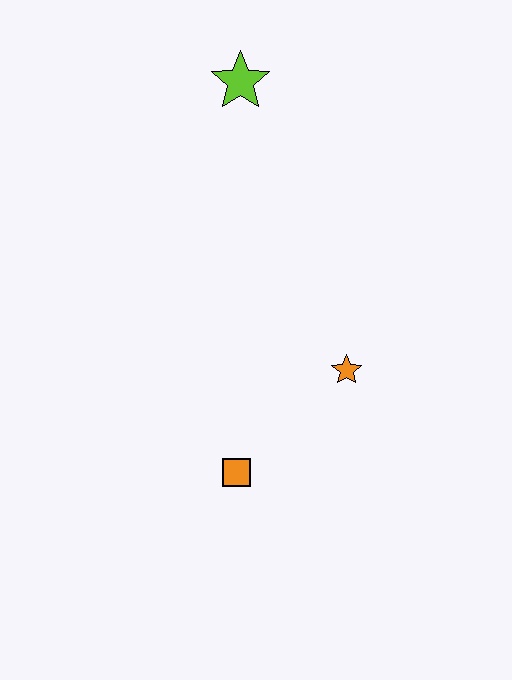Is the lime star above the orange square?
Yes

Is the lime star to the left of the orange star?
Yes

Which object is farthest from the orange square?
The lime star is farthest from the orange square.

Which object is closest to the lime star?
The orange star is closest to the lime star.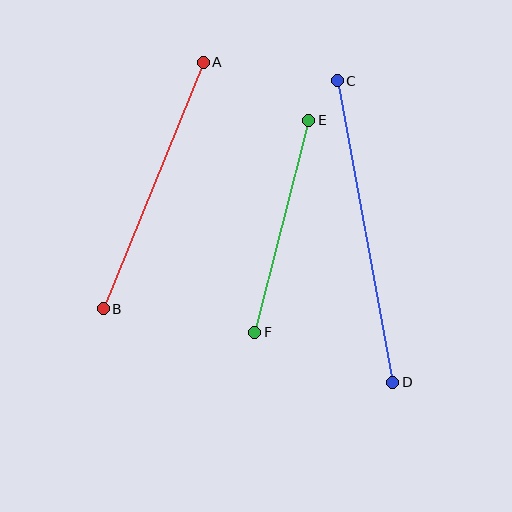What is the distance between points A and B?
The distance is approximately 266 pixels.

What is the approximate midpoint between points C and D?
The midpoint is at approximately (365, 232) pixels.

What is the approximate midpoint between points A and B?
The midpoint is at approximately (153, 186) pixels.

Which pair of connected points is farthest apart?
Points C and D are farthest apart.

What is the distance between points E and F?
The distance is approximately 219 pixels.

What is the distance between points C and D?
The distance is approximately 307 pixels.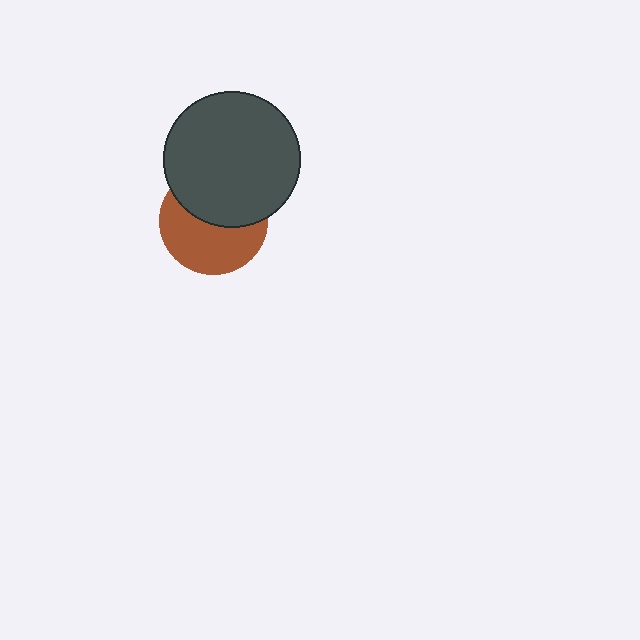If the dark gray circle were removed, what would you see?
You would see the complete brown circle.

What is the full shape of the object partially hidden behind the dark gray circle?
The partially hidden object is a brown circle.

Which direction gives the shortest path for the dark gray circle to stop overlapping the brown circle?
Moving up gives the shortest separation.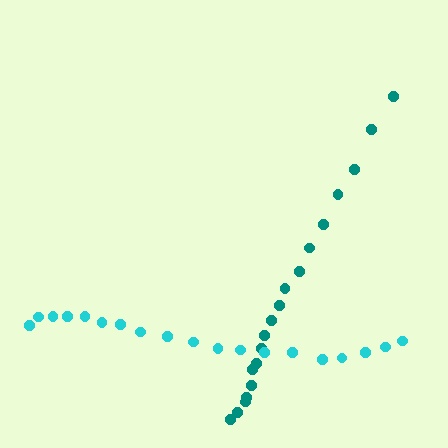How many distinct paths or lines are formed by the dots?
There are 2 distinct paths.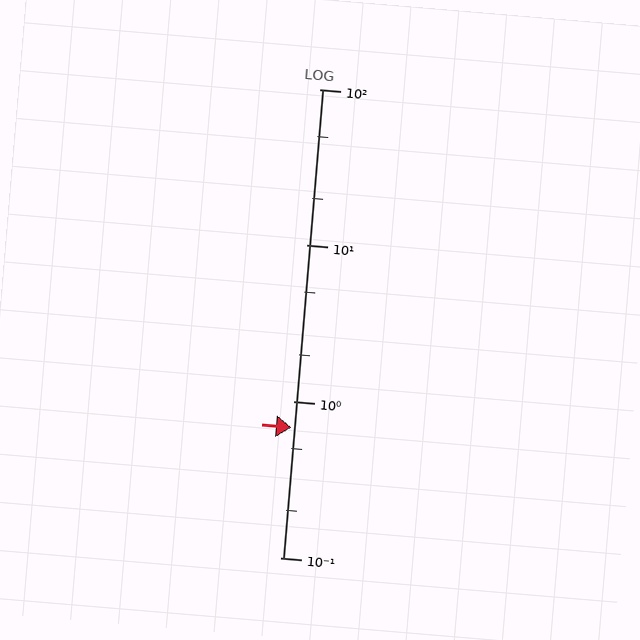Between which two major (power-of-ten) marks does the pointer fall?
The pointer is between 0.1 and 1.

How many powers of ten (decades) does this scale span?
The scale spans 3 decades, from 0.1 to 100.